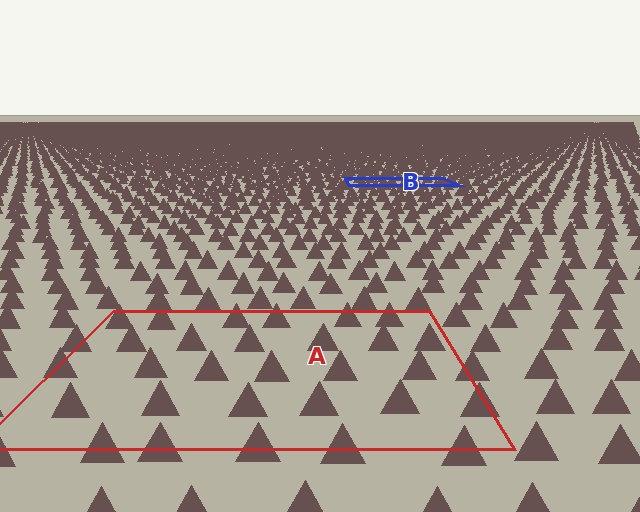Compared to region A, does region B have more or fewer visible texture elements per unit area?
Region B has more texture elements per unit area — they are packed more densely because it is farther away.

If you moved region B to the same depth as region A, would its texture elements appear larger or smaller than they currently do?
They would appear larger. At a closer depth, the same texture elements are projected at a bigger on-screen size.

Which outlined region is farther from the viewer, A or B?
Region B is farther from the viewer — the texture elements inside it appear smaller and more densely packed.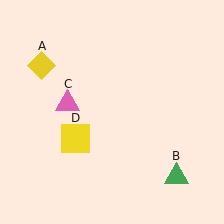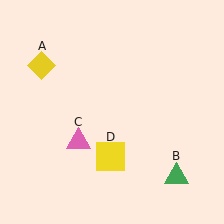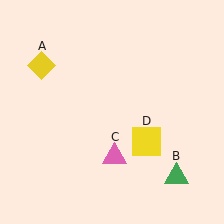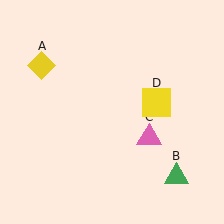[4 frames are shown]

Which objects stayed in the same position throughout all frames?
Yellow diamond (object A) and green triangle (object B) remained stationary.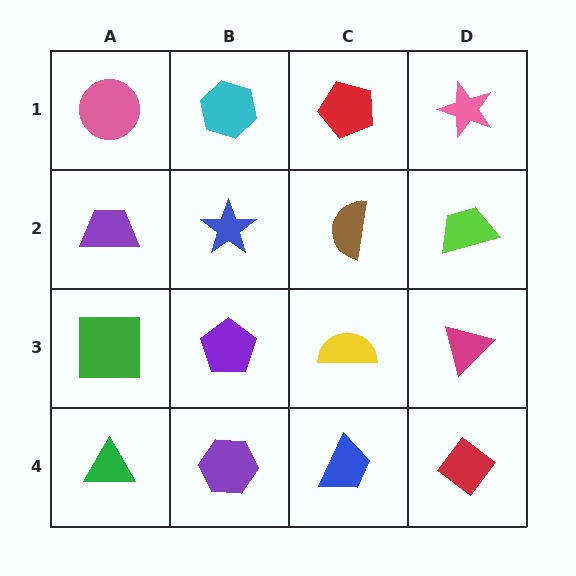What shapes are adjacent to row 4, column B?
A purple pentagon (row 3, column B), a green triangle (row 4, column A), a blue trapezoid (row 4, column C).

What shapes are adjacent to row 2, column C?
A red pentagon (row 1, column C), a yellow semicircle (row 3, column C), a blue star (row 2, column B), a lime trapezoid (row 2, column D).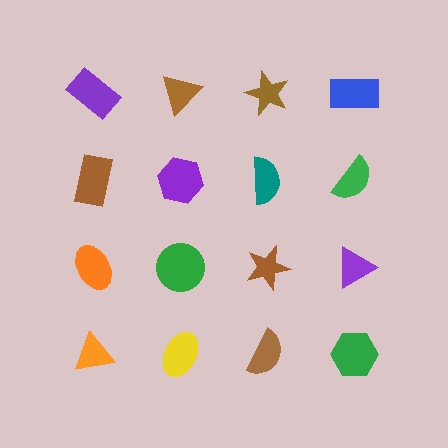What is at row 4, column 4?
A green hexagon.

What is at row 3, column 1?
An orange ellipse.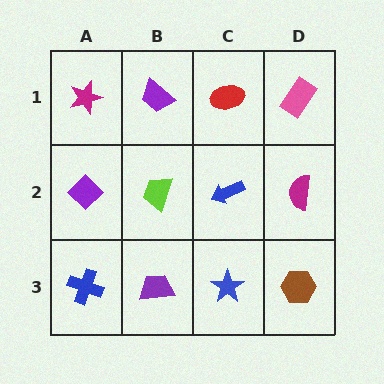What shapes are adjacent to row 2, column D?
A pink rectangle (row 1, column D), a brown hexagon (row 3, column D), a blue arrow (row 2, column C).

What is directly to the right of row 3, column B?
A blue star.